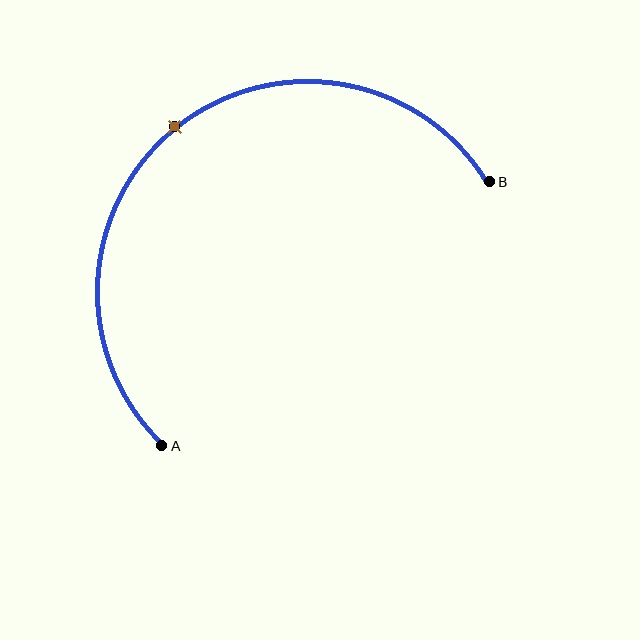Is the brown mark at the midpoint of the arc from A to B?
Yes. The brown mark lies on the arc at equal arc-length from both A and B — it is the arc midpoint.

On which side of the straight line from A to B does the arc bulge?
The arc bulges above and to the left of the straight line connecting A and B.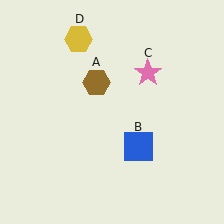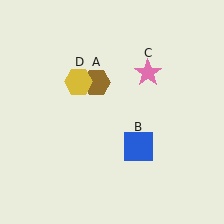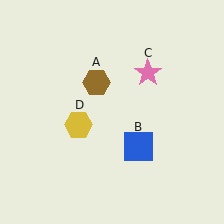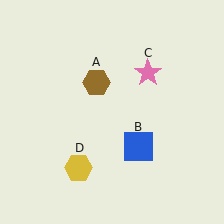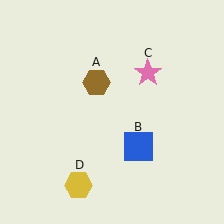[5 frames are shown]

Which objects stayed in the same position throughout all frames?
Brown hexagon (object A) and blue square (object B) and pink star (object C) remained stationary.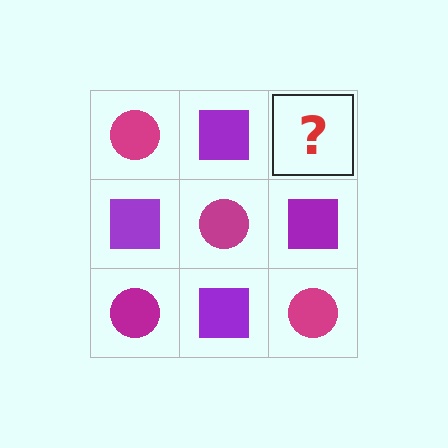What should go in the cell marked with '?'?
The missing cell should contain a magenta circle.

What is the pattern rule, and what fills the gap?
The rule is that it alternates magenta circle and purple square in a checkerboard pattern. The gap should be filled with a magenta circle.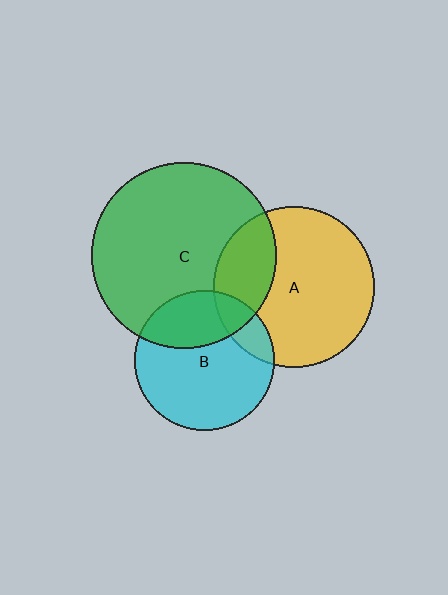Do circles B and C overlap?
Yes.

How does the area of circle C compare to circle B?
Approximately 1.7 times.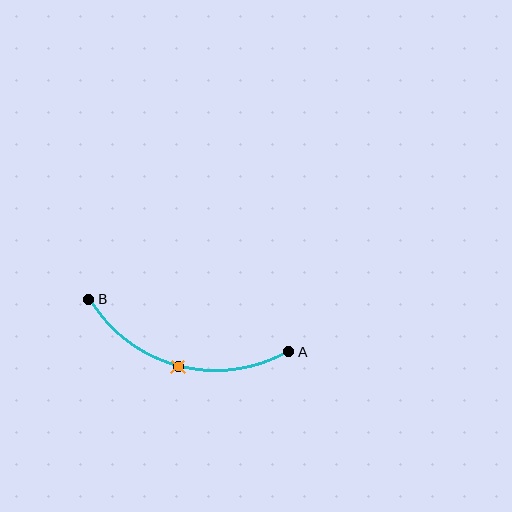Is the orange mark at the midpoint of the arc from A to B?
Yes. The orange mark lies on the arc at equal arc-length from both A and B — it is the arc midpoint.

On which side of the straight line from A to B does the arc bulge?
The arc bulges below the straight line connecting A and B.